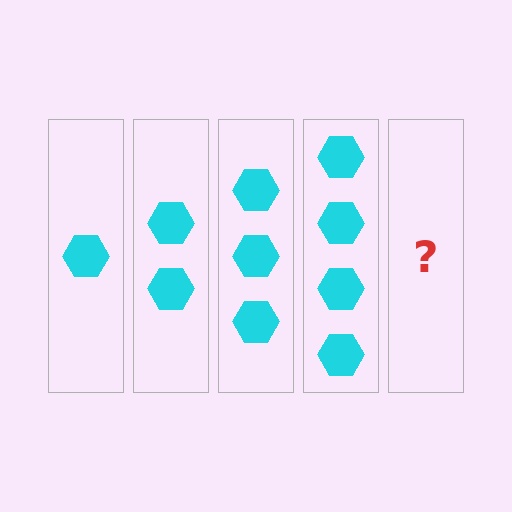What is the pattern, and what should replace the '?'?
The pattern is that each step adds one more hexagon. The '?' should be 5 hexagons.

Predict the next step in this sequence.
The next step is 5 hexagons.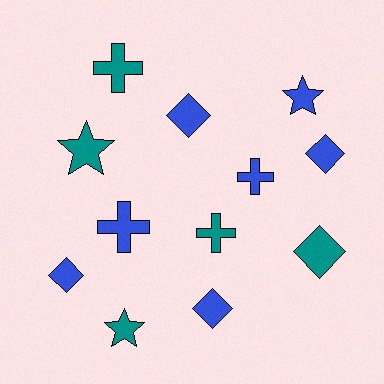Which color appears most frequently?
Blue, with 7 objects.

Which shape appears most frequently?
Diamond, with 5 objects.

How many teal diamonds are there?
There is 1 teal diamond.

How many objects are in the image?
There are 12 objects.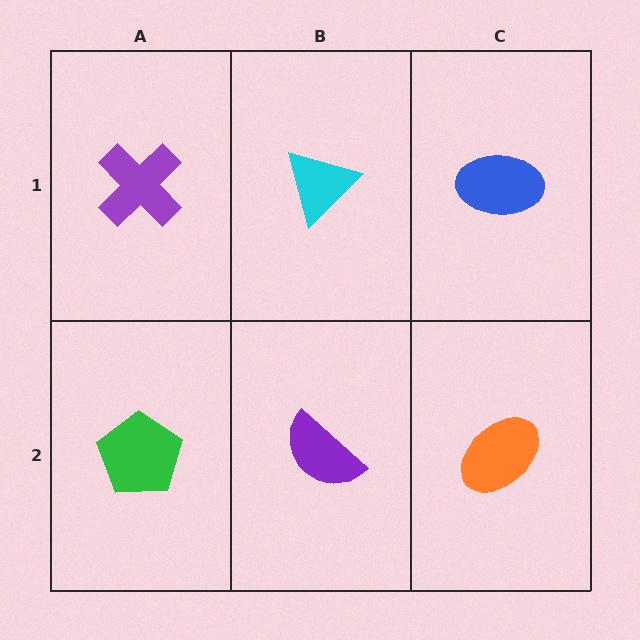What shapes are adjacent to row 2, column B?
A cyan triangle (row 1, column B), a green pentagon (row 2, column A), an orange ellipse (row 2, column C).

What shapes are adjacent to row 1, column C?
An orange ellipse (row 2, column C), a cyan triangle (row 1, column B).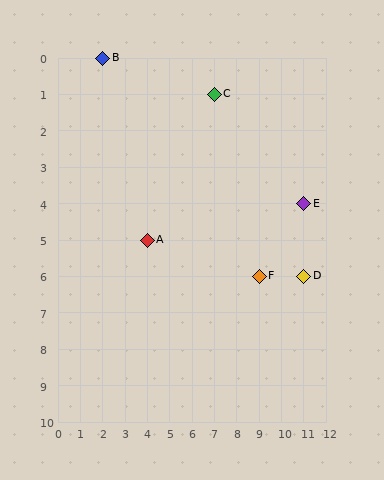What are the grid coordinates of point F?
Point F is at grid coordinates (9, 6).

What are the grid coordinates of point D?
Point D is at grid coordinates (11, 6).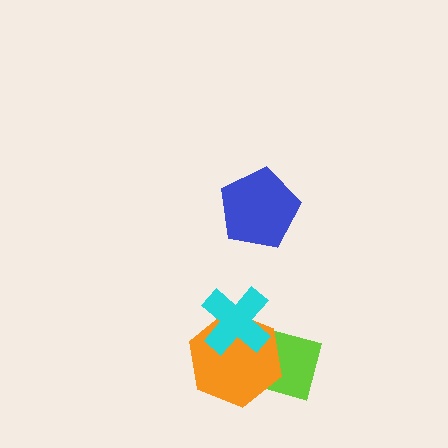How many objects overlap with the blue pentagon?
0 objects overlap with the blue pentagon.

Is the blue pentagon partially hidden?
No, no other shape covers it.